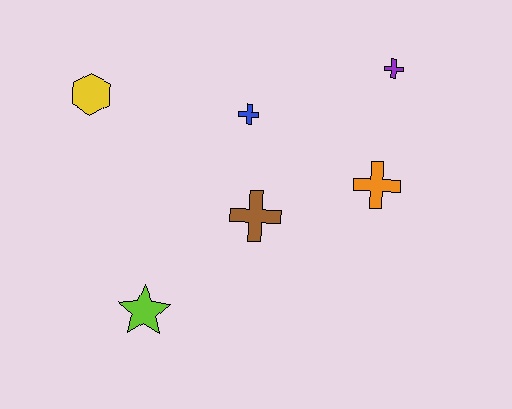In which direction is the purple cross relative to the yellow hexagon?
The purple cross is to the right of the yellow hexagon.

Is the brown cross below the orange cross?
Yes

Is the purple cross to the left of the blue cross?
No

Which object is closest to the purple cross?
The orange cross is closest to the purple cross.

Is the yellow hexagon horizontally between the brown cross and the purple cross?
No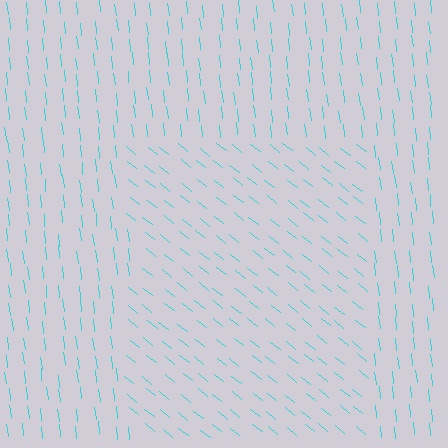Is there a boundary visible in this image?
Yes, there is a texture boundary formed by a change in line orientation.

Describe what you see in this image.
The image is filled with small cyan line segments. A rectangle region in the image has lines oriented differently from the surrounding lines, creating a visible texture boundary.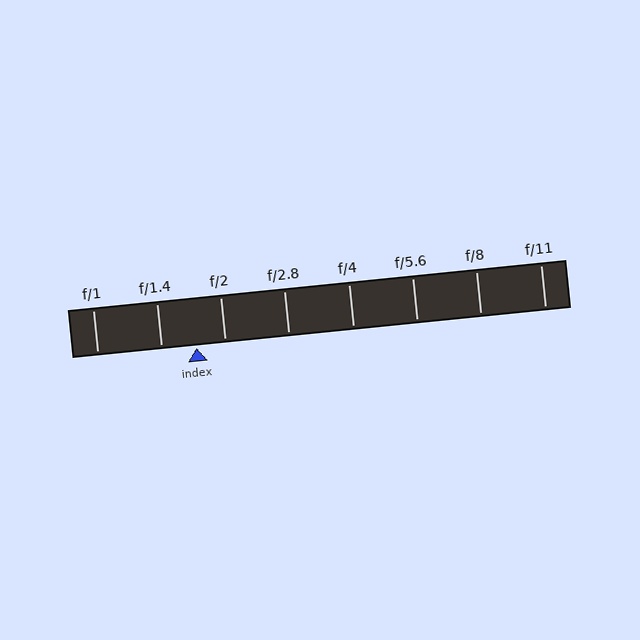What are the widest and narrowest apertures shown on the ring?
The widest aperture shown is f/1 and the narrowest is f/11.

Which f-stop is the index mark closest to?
The index mark is closest to f/2.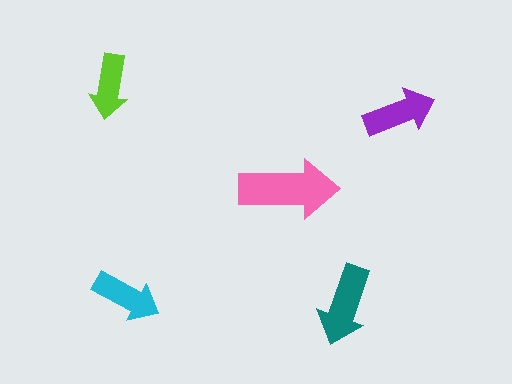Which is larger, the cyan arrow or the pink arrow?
The pink one.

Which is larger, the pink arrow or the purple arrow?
The pink one.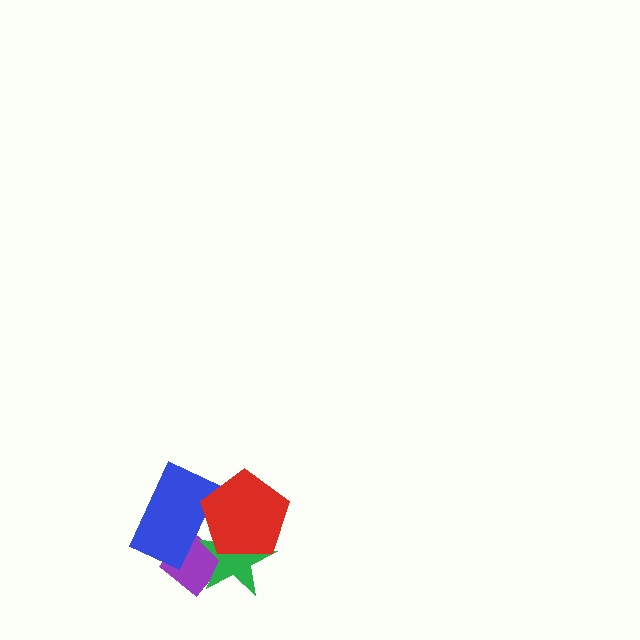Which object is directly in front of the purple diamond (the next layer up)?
The blue rectangle is directly in front of the purple diamond.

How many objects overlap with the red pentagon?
3 objects overlap with the red pentagon.